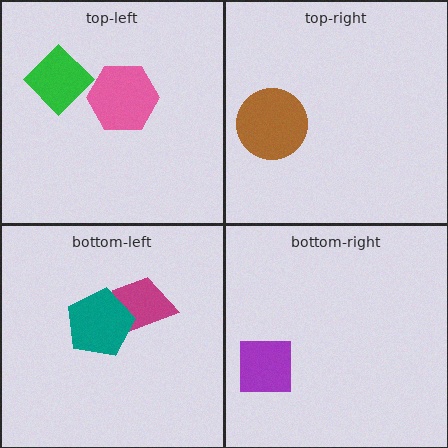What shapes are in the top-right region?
The brown circle.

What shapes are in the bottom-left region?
The magenta trapezoid, the teal pentagon.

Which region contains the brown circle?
The top-right region.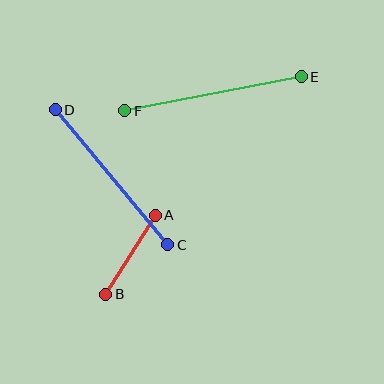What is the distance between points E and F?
The distance is approximately 180 pixels.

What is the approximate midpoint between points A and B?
The midpoint is at approximately (130, 255) pixels.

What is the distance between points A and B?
The distance is approximately 93 pixels.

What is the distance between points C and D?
The distance is approximately 176 pixels.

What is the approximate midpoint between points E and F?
The midpoint is at approximately (213, 94) pixels.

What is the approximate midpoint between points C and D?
The midpoint is at approximately (111, 177) pixels.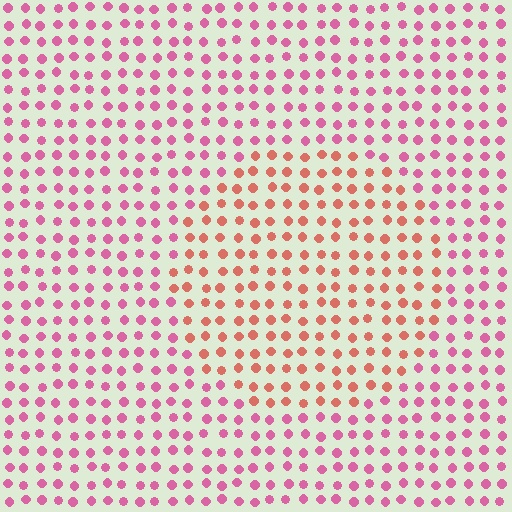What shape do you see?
I see a circle.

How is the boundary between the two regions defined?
The boundary is defined purely by a slight shift in hue (about 38 degrees). Spacing, size, and orientation are identical on both sides.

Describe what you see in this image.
The image is filled with small pink elements in a uniform arrangement. A circle-shaped region is visible where the elements are tinted to a slightly different hue, forming a subtle color boundary.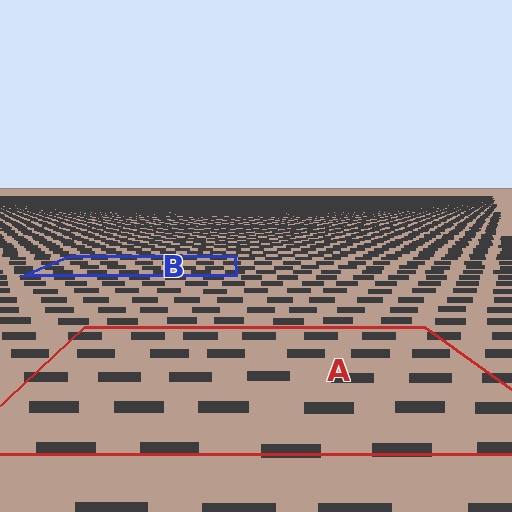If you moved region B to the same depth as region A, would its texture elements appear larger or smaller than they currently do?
They would appear larger. At a closer depth, the same texture elements are projected at a bigger on-screen size.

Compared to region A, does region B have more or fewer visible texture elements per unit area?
Region B has more texture elements per unit area — they are packed more densely because it is farther away.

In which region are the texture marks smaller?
The texture marks are smaller in region B, because it is farther away.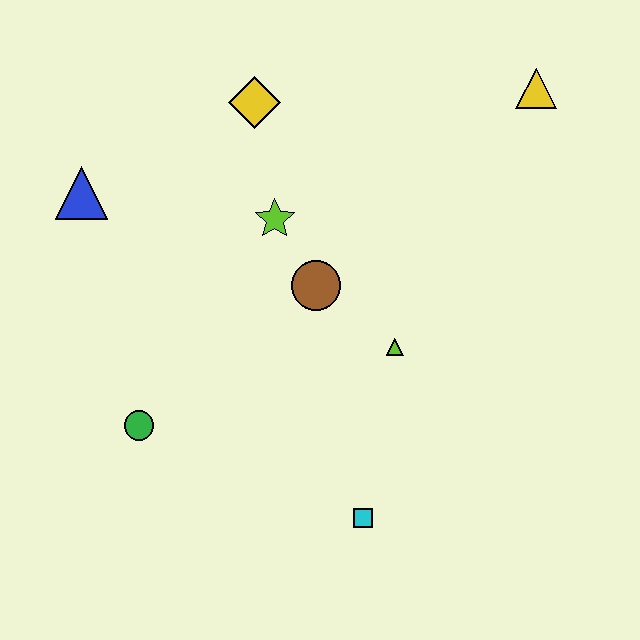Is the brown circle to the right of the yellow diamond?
Yes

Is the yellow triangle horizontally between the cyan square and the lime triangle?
No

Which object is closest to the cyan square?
The lime triangle is closest to the cyan square.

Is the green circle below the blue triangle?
Yes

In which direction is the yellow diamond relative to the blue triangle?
The yellow diamond is to the right of the blue triangle.